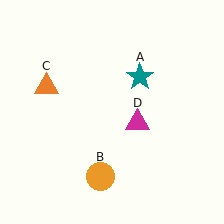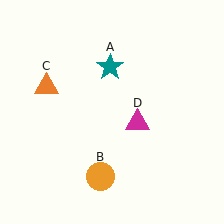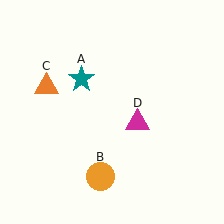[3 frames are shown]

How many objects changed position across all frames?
1 object changed position: teal star (object A).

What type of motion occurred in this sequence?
The teal star (object A) rotated counterclockwise around the center of the scene.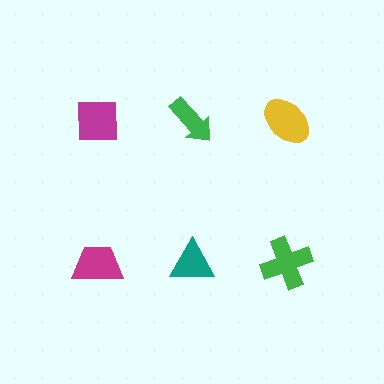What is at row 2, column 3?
A green cross.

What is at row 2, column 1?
A magenta trapezoid.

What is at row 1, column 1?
A magenta square.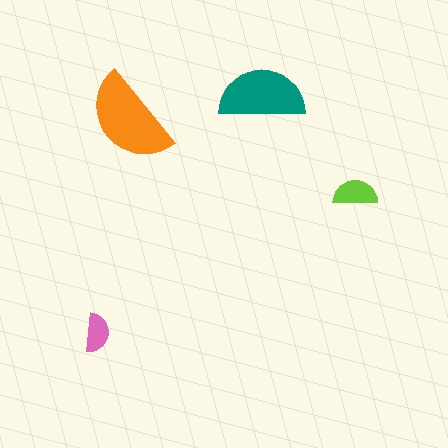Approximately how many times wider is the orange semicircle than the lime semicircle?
About 2 times wider.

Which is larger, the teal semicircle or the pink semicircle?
The teal one.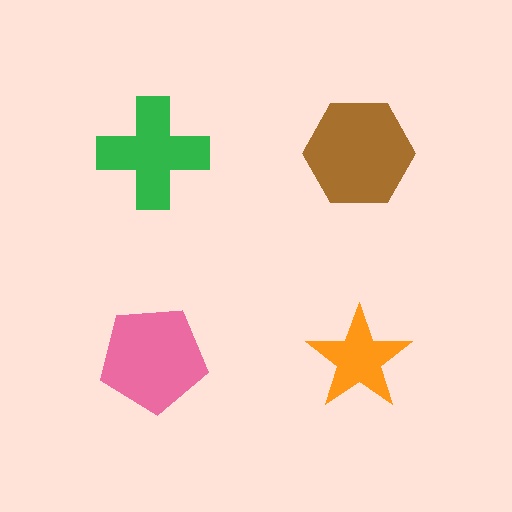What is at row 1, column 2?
A brown hexagon.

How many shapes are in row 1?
2 shapes.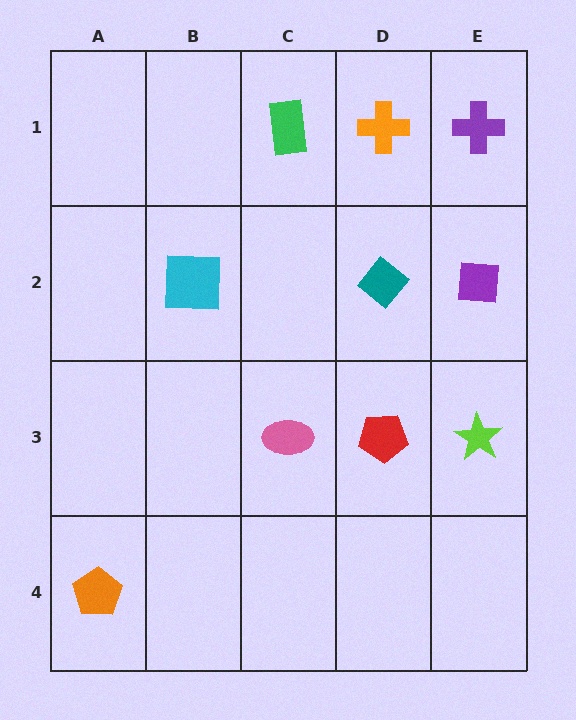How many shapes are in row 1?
3 shapes.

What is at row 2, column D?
A teal diamond.